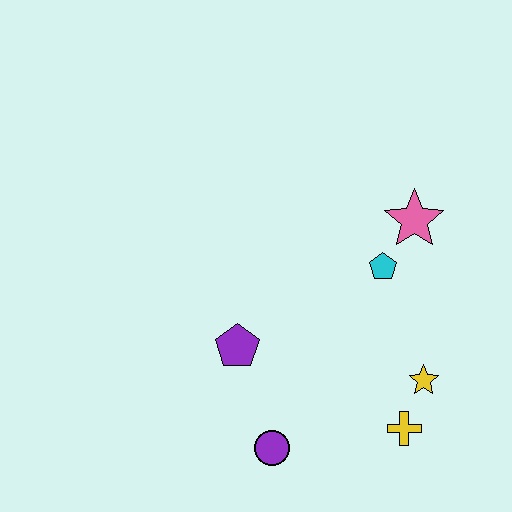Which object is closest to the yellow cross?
The yellow star is closest to the yellow cross.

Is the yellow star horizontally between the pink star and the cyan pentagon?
No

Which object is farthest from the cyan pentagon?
The purple circle is farthest from the cyan pentagon.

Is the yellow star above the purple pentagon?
No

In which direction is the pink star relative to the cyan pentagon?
The pink star is above the cyan pentagon.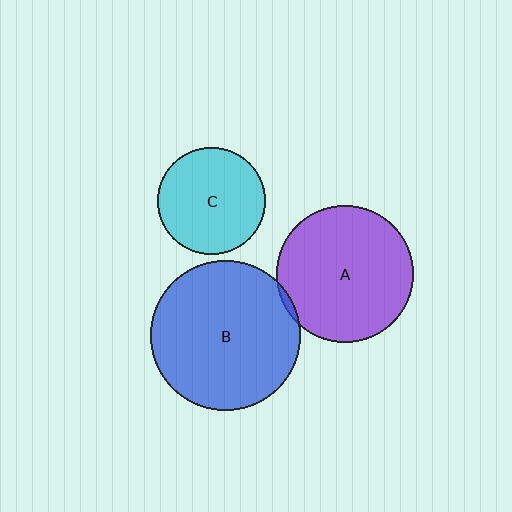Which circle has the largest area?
Circle B (blue).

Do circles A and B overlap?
Yes.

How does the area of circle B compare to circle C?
Approximately 1.9 times.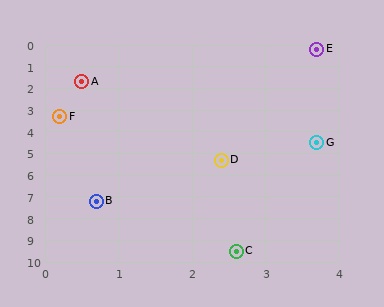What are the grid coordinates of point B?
Point B is at approximately (0.7, 7.2).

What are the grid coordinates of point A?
Point A is at approximately (0.5, 1.7).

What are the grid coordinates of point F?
Point F is at approximately (0.2, 3.3).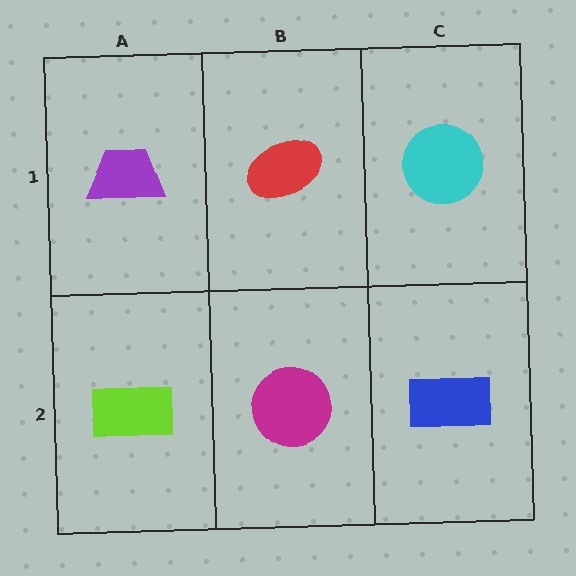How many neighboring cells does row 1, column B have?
3.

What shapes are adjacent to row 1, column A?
A lime rectangle (row 2, column A), a red ellipse (row 1, column B).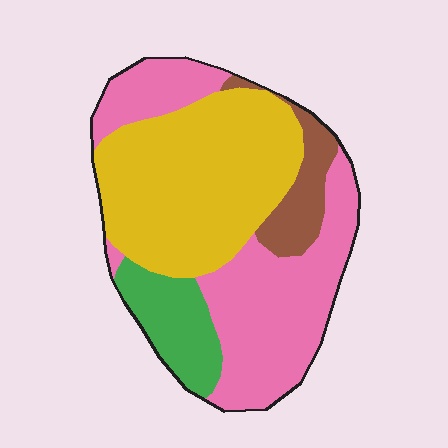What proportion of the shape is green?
Green covers about 10% of the shape.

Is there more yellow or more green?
Yellow.